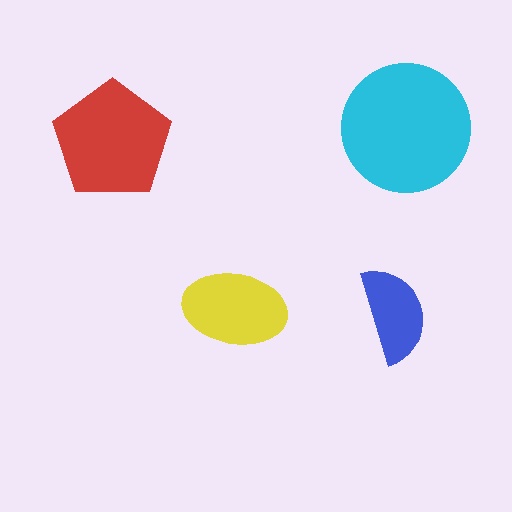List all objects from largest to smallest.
The cyan circle, the red pentagon, the yellow ellipse, the blue semicircle.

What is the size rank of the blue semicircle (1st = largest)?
4th.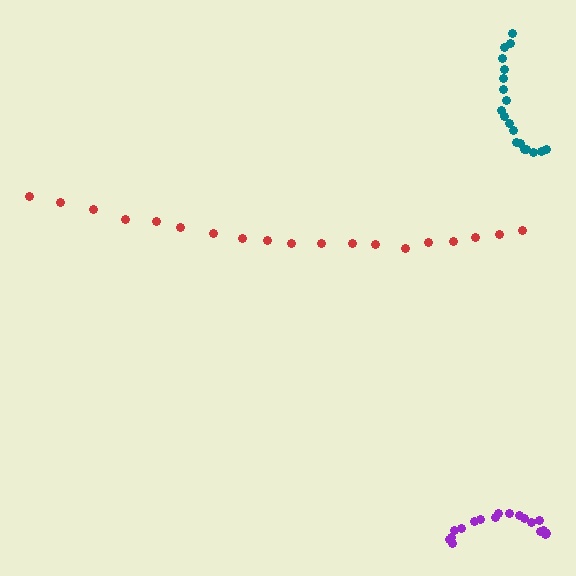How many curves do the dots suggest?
There are 3 distinct paths.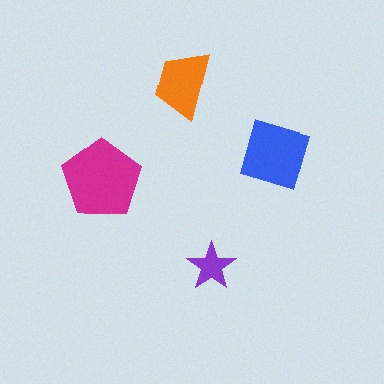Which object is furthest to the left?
The magenta pentagon is leftmost.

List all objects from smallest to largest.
The purple star, the orange trapezoid, the blue diamond, the magenta pentagon.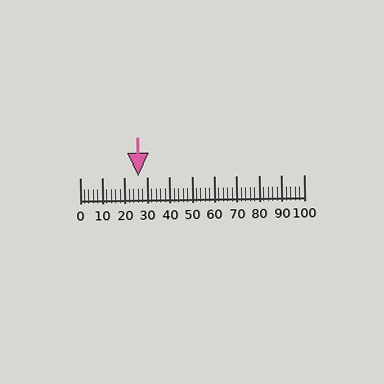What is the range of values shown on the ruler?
The ruler shows values from 0 to 100.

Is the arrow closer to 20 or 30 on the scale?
The arrow is closer to 30.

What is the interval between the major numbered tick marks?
The major tick marks are spaced 10 units apart.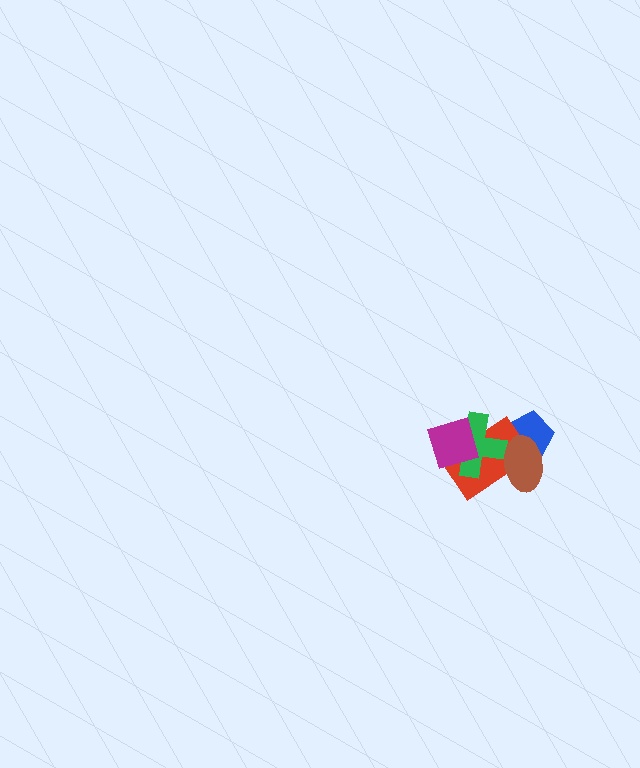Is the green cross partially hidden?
Yes, it is partially covered by another shape.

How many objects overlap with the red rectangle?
4 objects overlap with the red rectangle.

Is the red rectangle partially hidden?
Yes, it is partially covered by another shape.